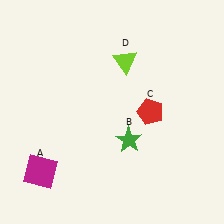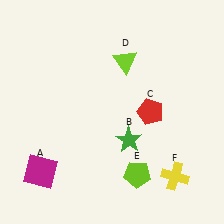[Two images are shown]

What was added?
A lime pentagon (E), a yellow cross (F) were added in Image 2.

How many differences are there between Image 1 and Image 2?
There are 2 differences between the two images.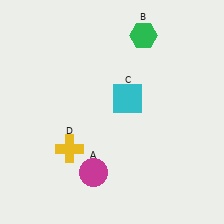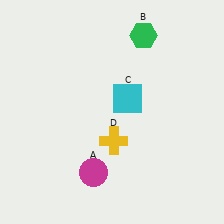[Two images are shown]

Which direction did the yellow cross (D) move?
The yellow cross (D) moved right.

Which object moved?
The yellow cross (D) moved right.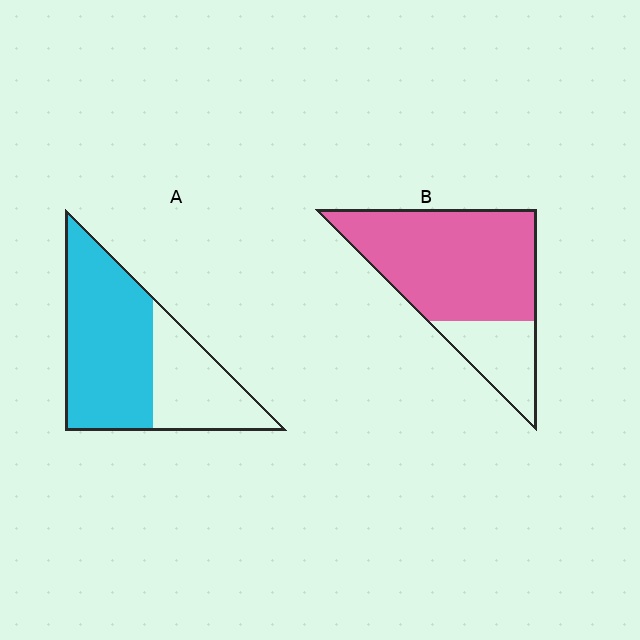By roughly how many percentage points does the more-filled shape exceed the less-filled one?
By roughly 10 percentage points (B over A).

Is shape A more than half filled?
Yes.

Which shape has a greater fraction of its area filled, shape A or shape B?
Shape B.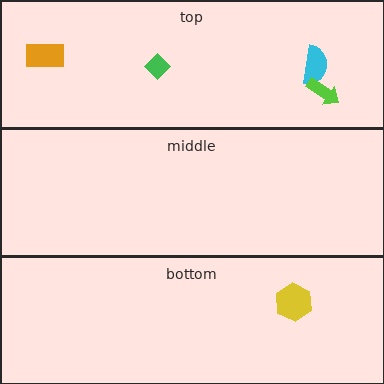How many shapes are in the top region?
4.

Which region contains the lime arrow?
The top region.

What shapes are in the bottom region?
The yellow hexagon.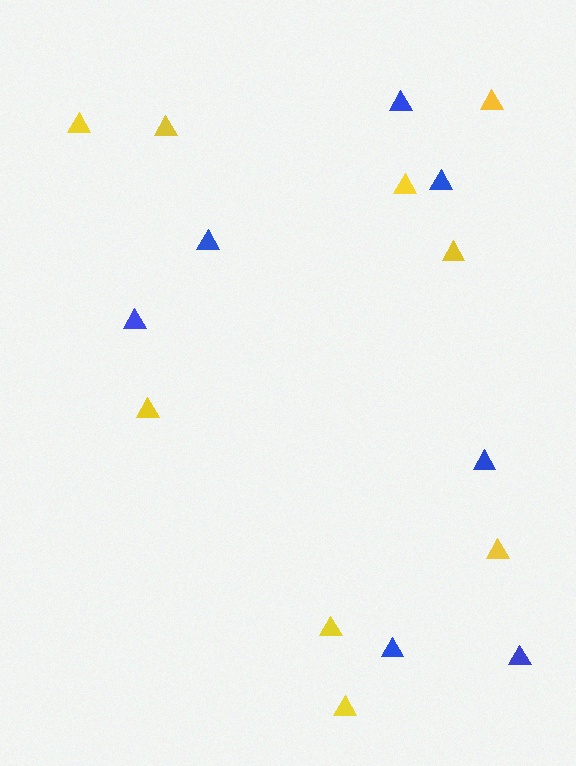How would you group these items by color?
There are 2 groups: one group of blue triangles (7) and one group of yellow triangles (9).